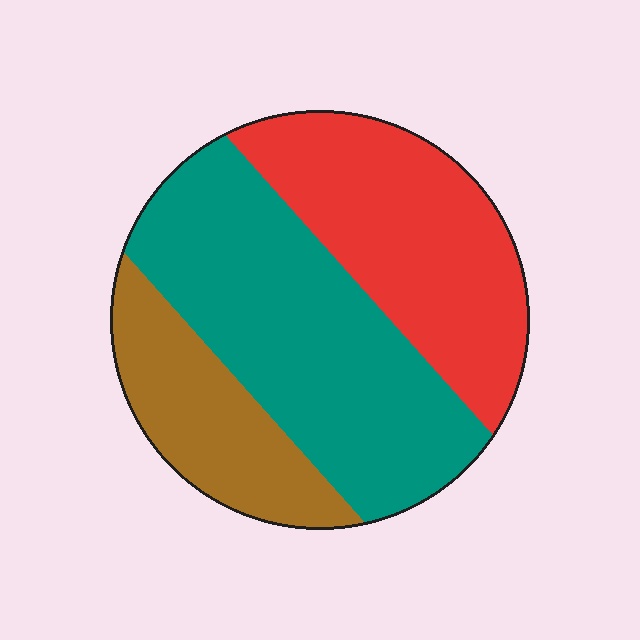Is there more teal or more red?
Teal.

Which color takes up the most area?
Teal, at roughly 45%.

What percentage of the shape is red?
Red covers 34% of the shape.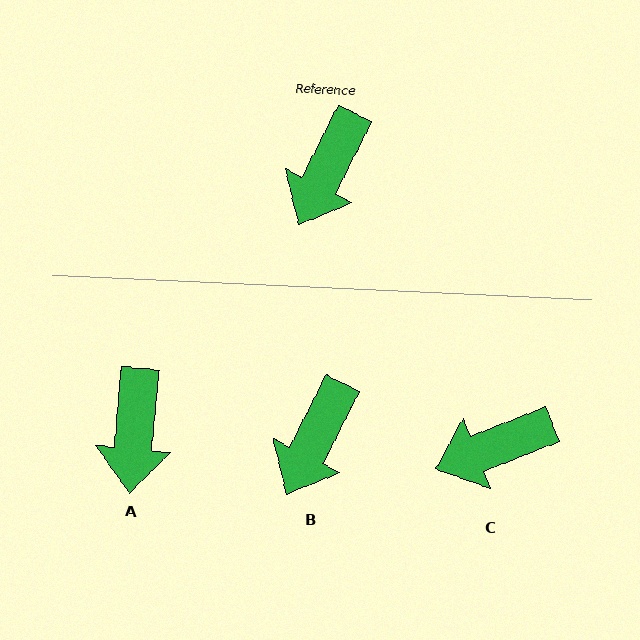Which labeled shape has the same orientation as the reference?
B.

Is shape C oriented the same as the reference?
No, it is off by about 42 degrees.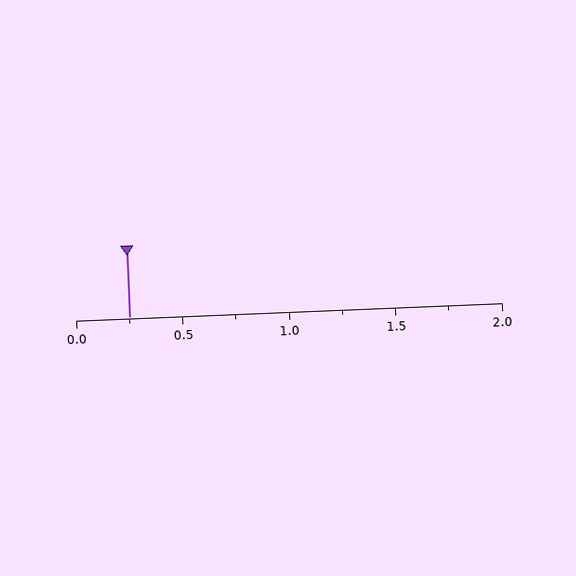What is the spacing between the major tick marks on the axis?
The major ticks are spaced 0.5 apart.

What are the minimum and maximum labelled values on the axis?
The axis runs from 0.0 to 2.0.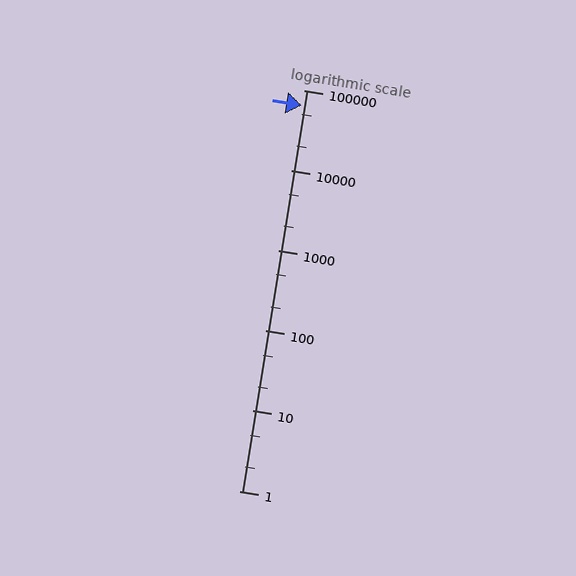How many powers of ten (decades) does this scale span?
The scale spans 5 decades, from 1 to 100000.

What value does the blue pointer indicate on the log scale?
The pointer indicates approximately 65000.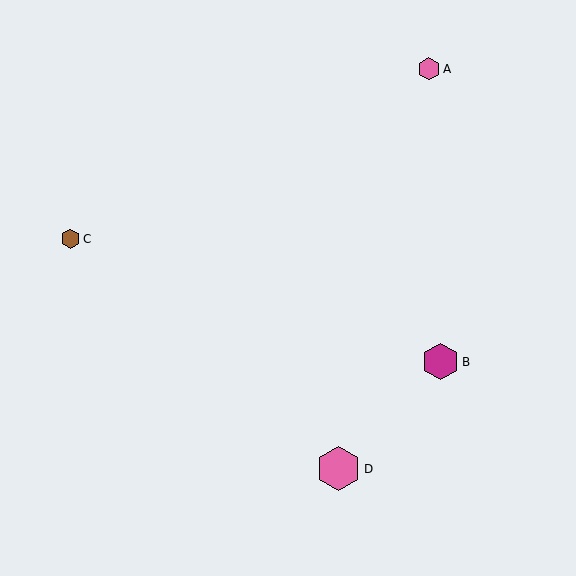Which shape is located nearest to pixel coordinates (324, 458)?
The pink hexagon (labeled D) at (339, 469) is nearest to that location.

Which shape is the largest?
The pink hexagon (labeled D) is the largest.